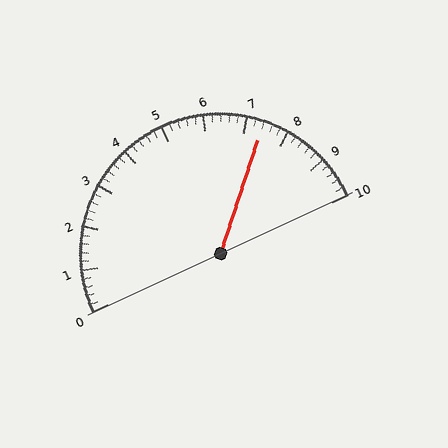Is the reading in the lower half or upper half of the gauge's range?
The reading is in the upper half of the range (0 to 10).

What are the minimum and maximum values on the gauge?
The gauge ranges from 0 to 10.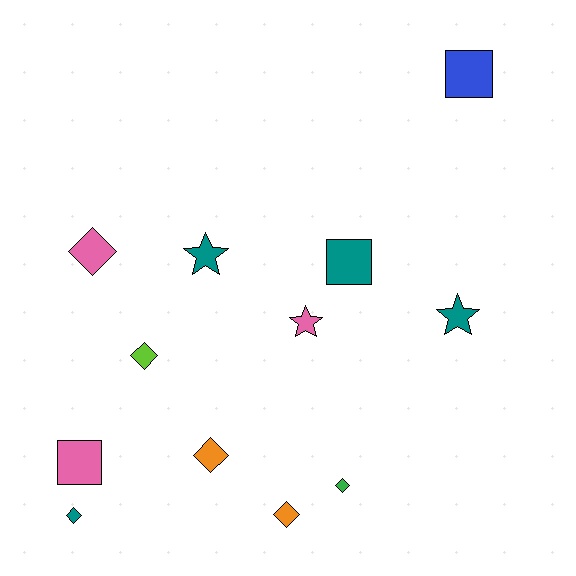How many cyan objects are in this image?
There are no cyan objects.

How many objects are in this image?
There are 12 objects.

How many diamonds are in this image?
There are 6 diamonds.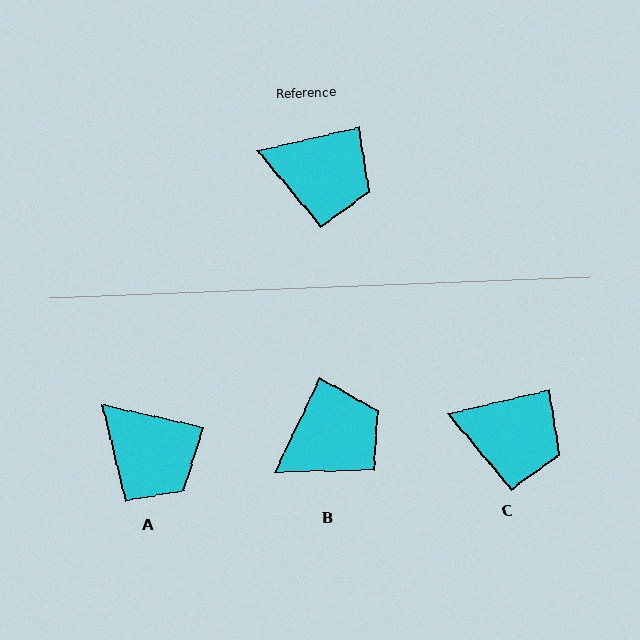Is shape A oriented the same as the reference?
No, it is off by about 26 degrees.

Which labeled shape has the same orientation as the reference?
C.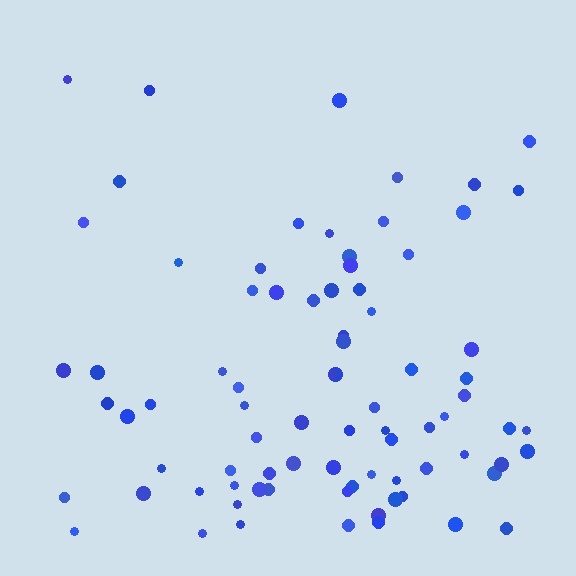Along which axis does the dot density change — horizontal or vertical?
Vertical.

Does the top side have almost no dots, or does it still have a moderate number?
Still a moderate number, just noticeably fewer than the bottom.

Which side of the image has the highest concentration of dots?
The bottom.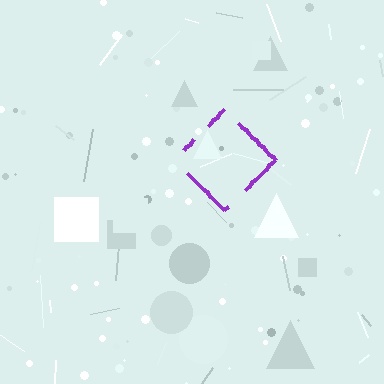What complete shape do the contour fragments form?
The contour fragments form a diamond.